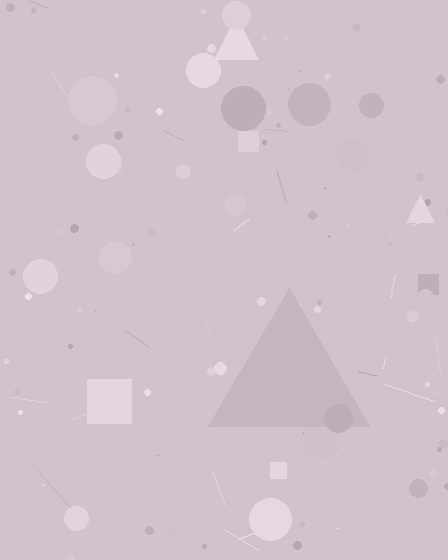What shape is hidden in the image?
A triangle is hidden in the image.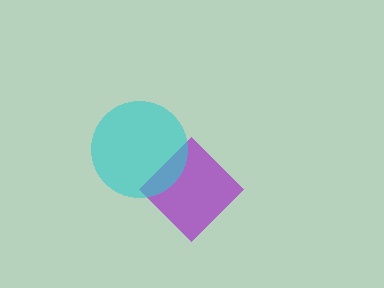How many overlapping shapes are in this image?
There are 2 overlapping shapes in the image.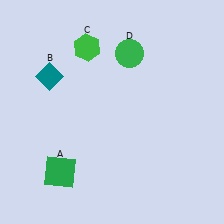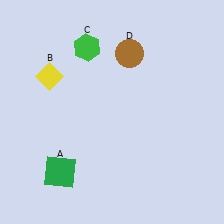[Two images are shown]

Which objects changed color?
B changed from teal to yellow. D changed from green to brown.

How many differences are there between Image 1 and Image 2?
There are 2 differences between the two images.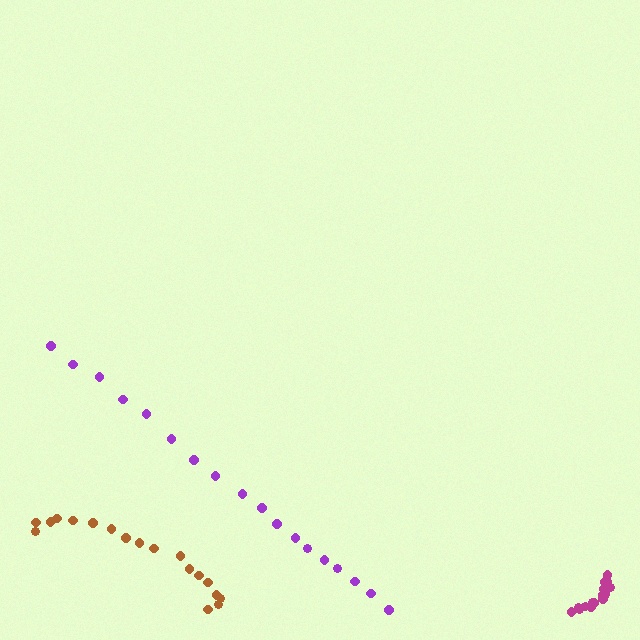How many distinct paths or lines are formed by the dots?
There are 3 distinct paths.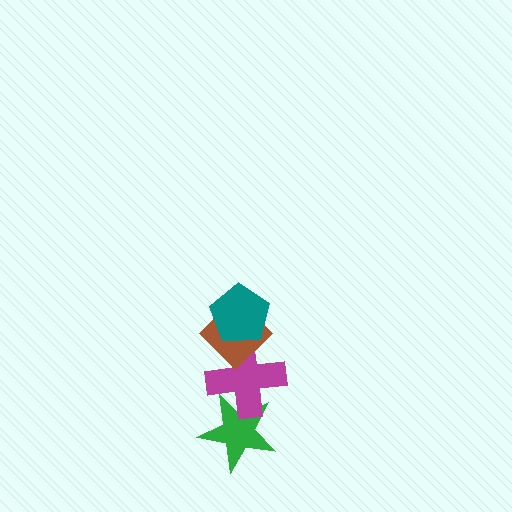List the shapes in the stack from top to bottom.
From top to bottom: the teal pentagon, the brown diamond, the magenta cross, the green star.